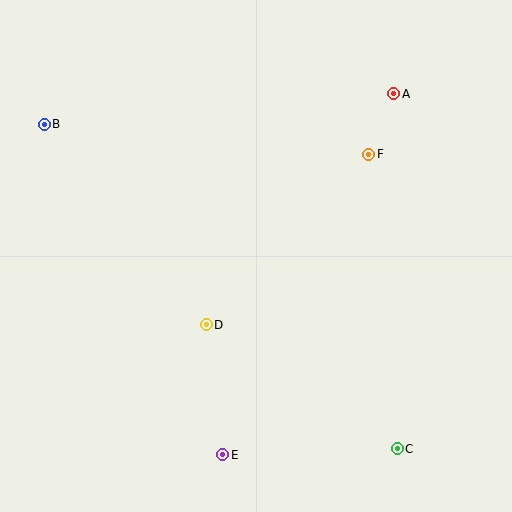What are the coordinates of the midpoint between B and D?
The midpoint between B and D is at (125, 225).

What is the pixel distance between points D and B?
The distance between D and B is 258 pixels.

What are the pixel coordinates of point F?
Point F is at (369, 154).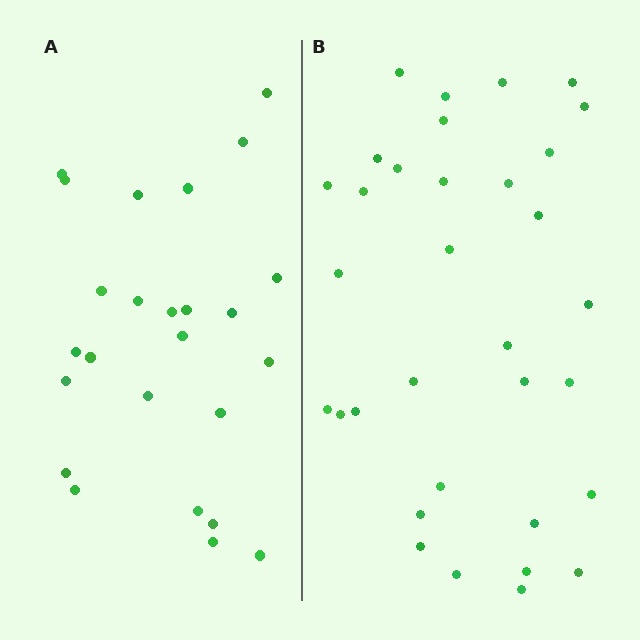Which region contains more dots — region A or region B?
Region B (the right region) has more dots.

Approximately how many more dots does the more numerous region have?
Region B has roughly 8 or so more dots than region A.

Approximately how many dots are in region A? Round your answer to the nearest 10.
About 20 dots. (The exact count is 25, which rounds to 20.)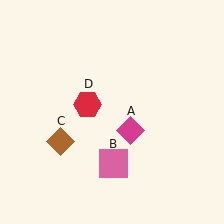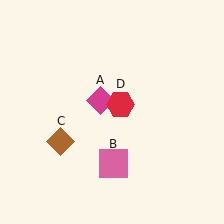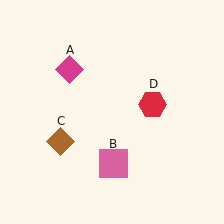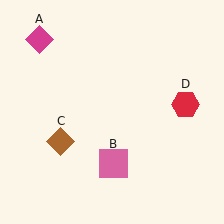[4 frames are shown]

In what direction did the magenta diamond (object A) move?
The magenta diamond (object A) moved up and to the left.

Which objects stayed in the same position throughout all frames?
Pink square (object B) and brown diamond (object C) remained stationary.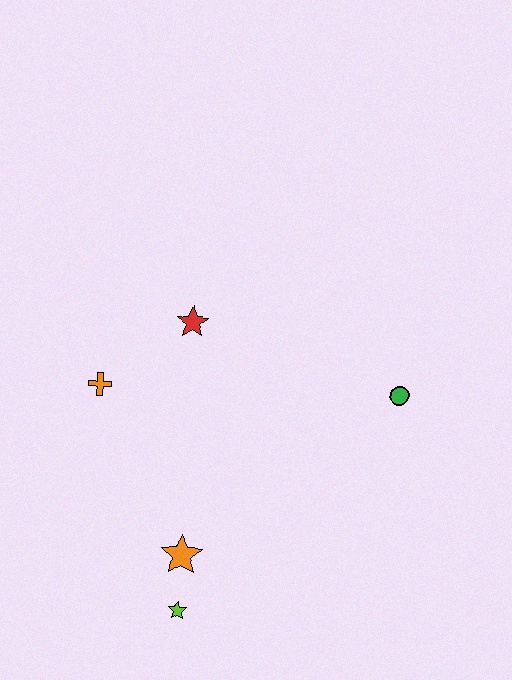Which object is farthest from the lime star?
The green circle is farthest from the lime star.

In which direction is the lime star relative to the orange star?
The lime star is below the orange star.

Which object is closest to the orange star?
The lime star is closest to the orange star.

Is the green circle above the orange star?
Yes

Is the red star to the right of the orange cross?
Yes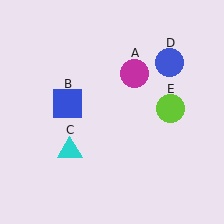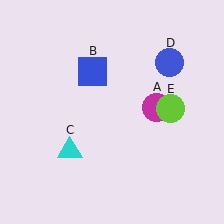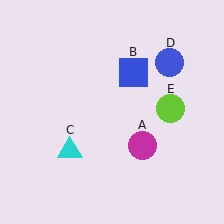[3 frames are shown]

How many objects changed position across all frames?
2 objects changed position: magenta circle (object A), blue square (object B).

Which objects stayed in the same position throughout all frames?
Cyan triangle (object C) and blue circle (object D) and lime circle (object E) remained stationary.